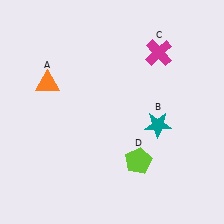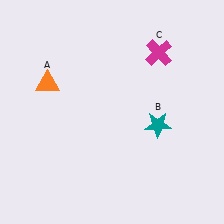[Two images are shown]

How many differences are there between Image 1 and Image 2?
There is 1 difference between the two images.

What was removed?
The lime pentagon (D) was removed in Image 2.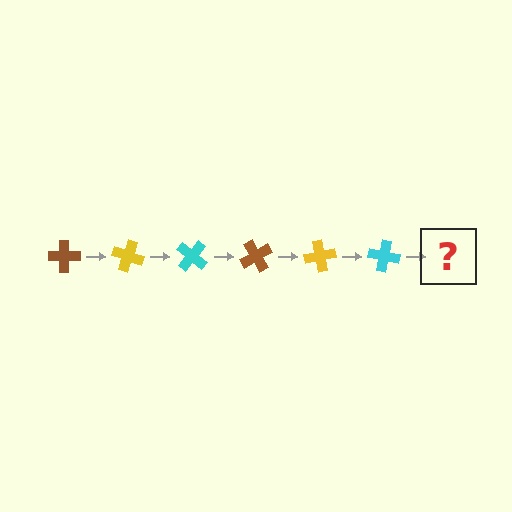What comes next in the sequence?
The next element should be a brown cross, rotated 120 degrees from the start.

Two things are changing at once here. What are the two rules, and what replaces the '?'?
The two rules are that it rotates 20 degrees each step and the color cycles through brown, yellow, and cyan. The '?' should be a brown cross, rotated 120 degrees from the start.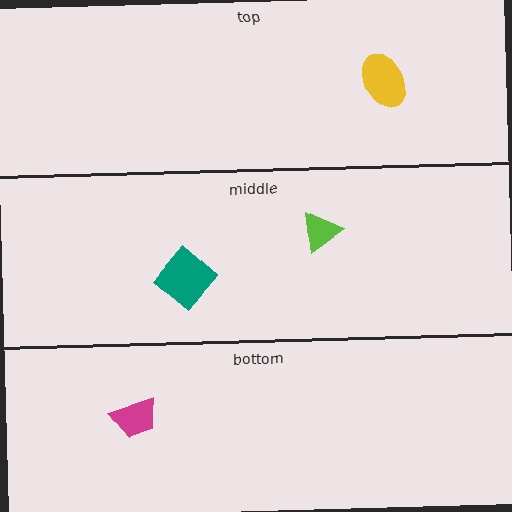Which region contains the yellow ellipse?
The top region.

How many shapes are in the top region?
1.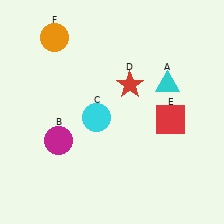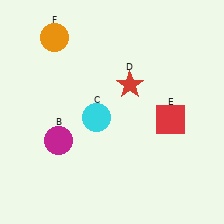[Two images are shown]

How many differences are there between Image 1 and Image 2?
There is 1 difference between the two images.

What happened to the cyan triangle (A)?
The cyan triangle (A) was removed in Image 2. It was in the top-right area of Image 1.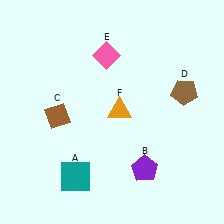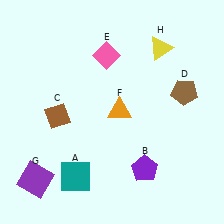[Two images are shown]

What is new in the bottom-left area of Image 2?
A purple square (G) was added in the bottom-left area of Image 2.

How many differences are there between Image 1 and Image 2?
There are 2 differences between the two images.